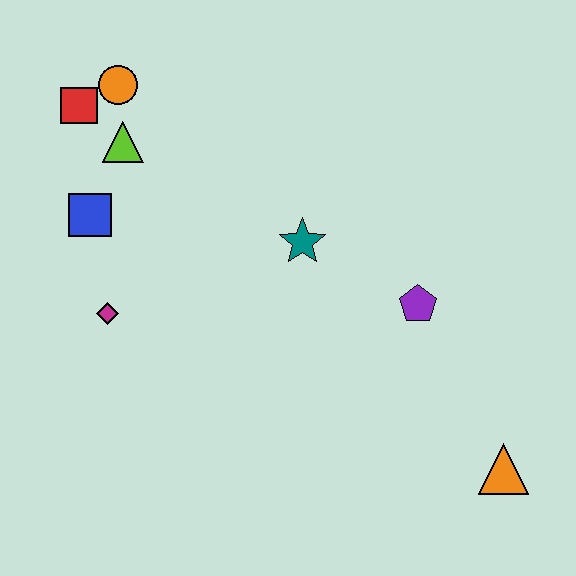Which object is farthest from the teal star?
The orange triangle is farthest from the teal star.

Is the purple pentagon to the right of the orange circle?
Yes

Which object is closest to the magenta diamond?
The blue square is closest to the magenta diamond.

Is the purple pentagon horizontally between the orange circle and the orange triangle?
Yes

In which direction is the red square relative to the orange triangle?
The red square is to the left of the orange triangle.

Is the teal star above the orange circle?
No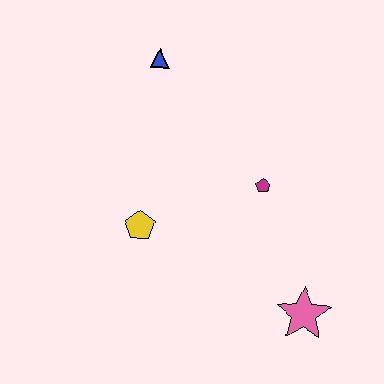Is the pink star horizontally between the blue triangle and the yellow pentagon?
No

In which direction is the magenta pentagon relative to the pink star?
The magenta pentagon is above the pink star.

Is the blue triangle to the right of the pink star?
No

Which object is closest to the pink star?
The magenta pentagon is closest to the pink star.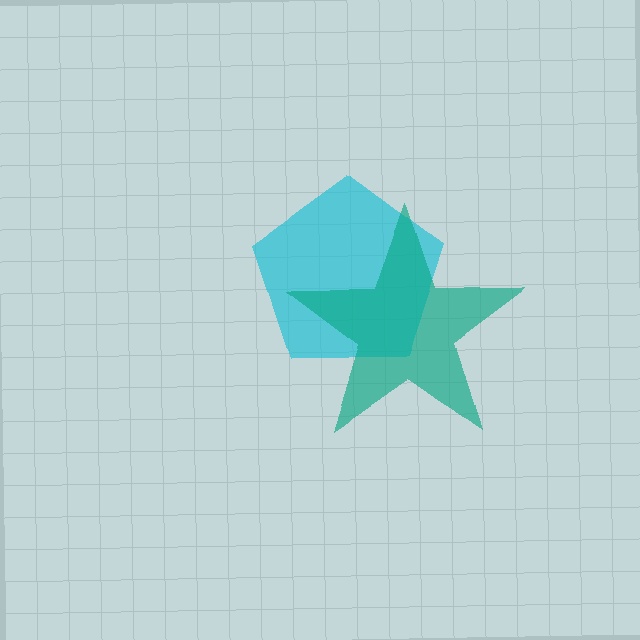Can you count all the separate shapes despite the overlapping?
Yes, there are 2 separate shapes.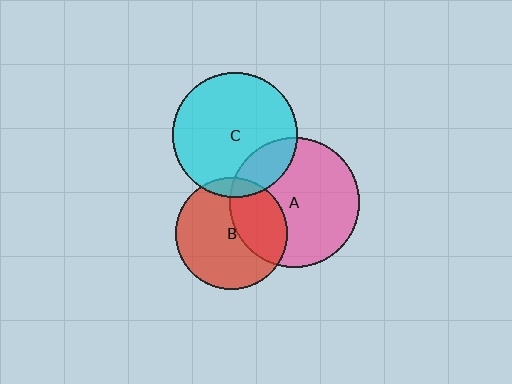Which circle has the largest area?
Circle A (pink).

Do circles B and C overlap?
Yes.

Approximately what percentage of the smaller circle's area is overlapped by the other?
Approximately 10%.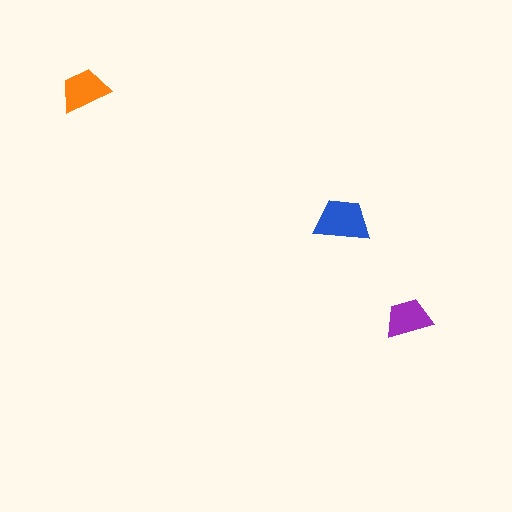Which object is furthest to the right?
The purple trapezoid is rightmost.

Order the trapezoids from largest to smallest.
the blue one, the orange one, the purple one.